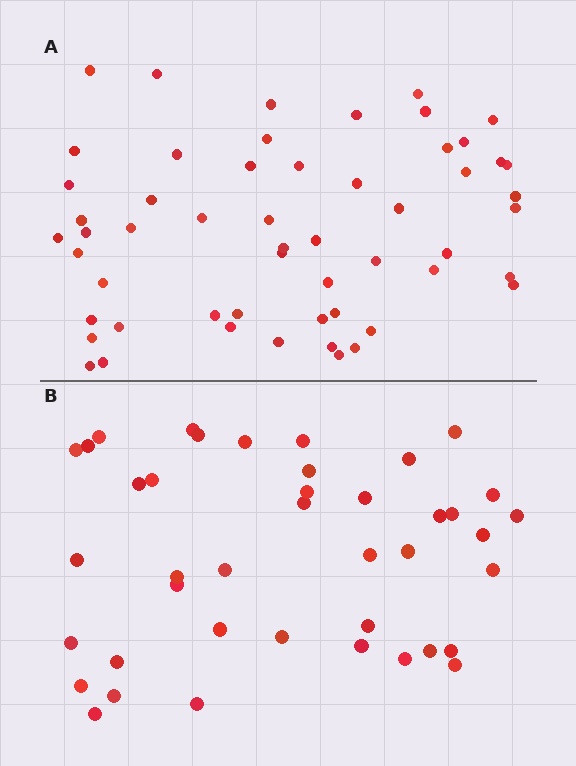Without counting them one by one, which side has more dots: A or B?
Region A (the top region) has more dots.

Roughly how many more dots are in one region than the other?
Region A has approximately 15 more dots than region B.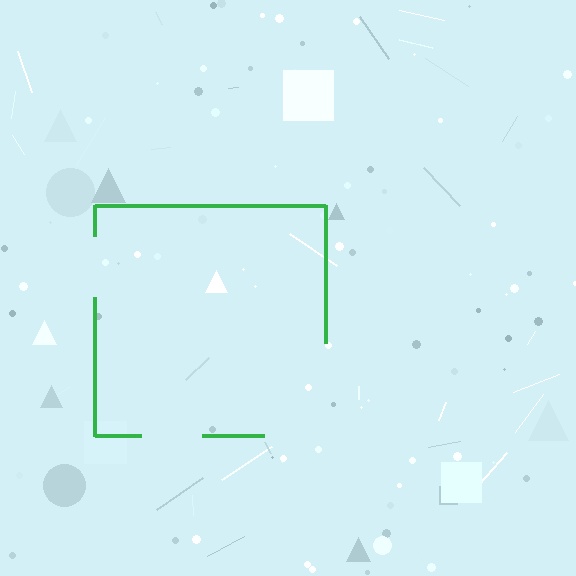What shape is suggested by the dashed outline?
The dashed outline suggests a square.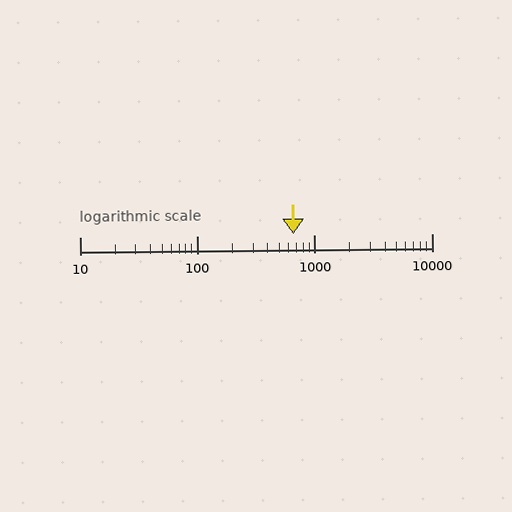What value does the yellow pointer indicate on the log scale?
The pointer indicates approximately 660.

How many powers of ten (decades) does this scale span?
The scale spans 3 decades, from 10 to 10000.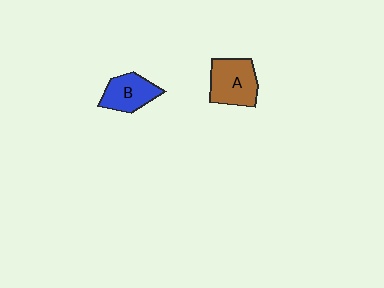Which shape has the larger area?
Shape A (brown).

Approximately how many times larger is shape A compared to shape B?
Approximately 1.3 times.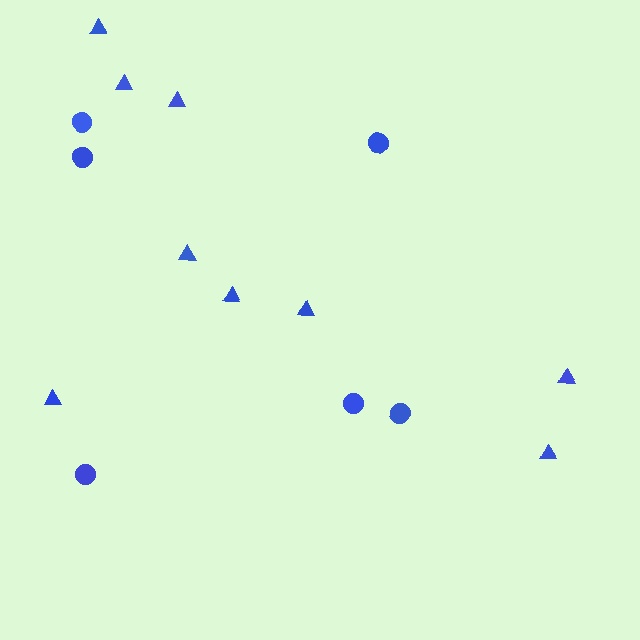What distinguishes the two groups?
There are 2 groups: one group of triangles (9) and one group of circles (6).